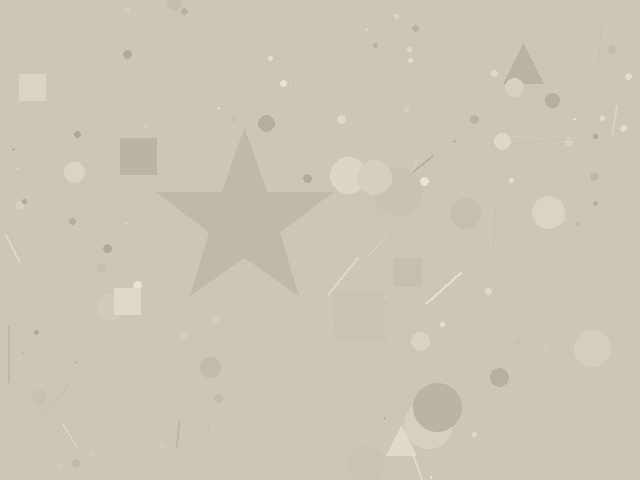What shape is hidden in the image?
A star is hidden in the image.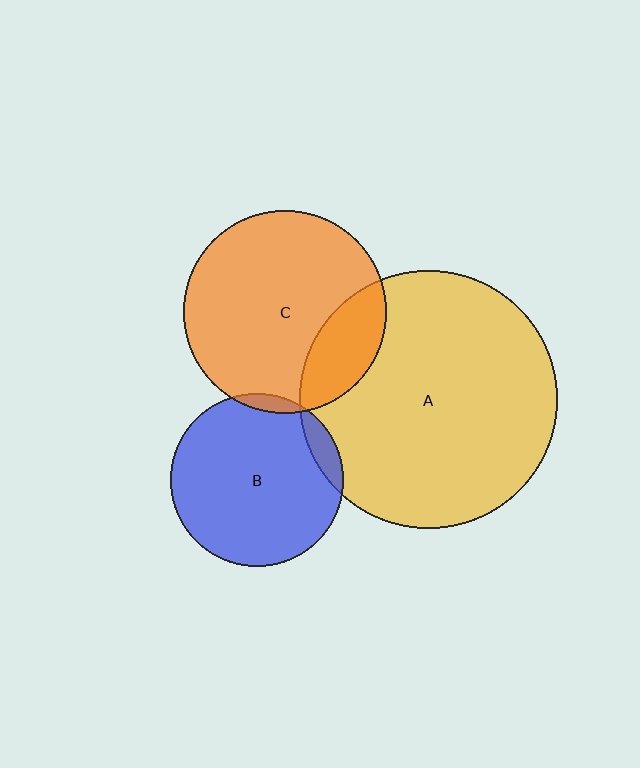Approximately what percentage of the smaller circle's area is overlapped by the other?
Approximately 5%.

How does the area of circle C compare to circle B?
Approximately 1.4 times.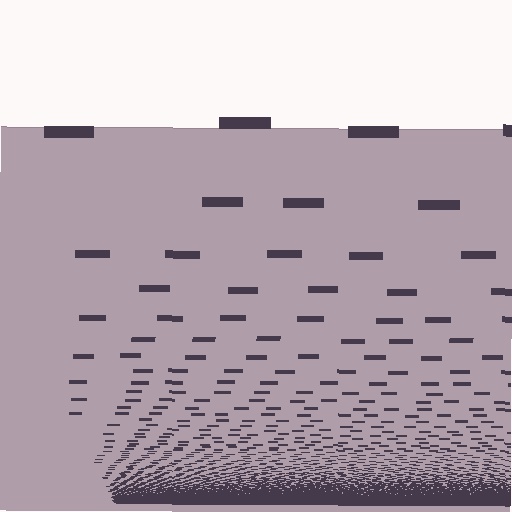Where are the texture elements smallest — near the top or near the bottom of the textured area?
Near the bottom.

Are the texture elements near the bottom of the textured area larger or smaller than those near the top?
Smaller. The gradient is inverted — elements near the bottom are smaller and denser.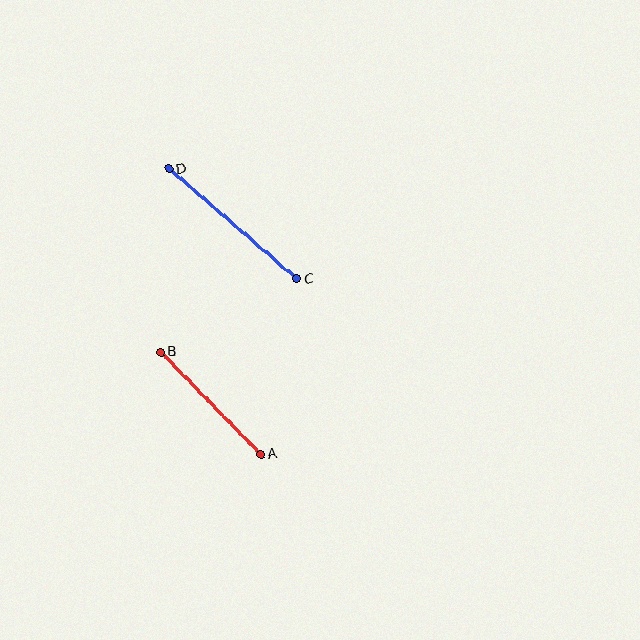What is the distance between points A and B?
The distance is approximately 143 pixels.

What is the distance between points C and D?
The distance is approximately 168 pixels.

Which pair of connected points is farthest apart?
Points C and D are farthest apart.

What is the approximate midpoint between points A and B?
The midpoint is at approximately (211, 403) pixels.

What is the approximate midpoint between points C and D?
The midpoint is at approximately (233, 224) pixels.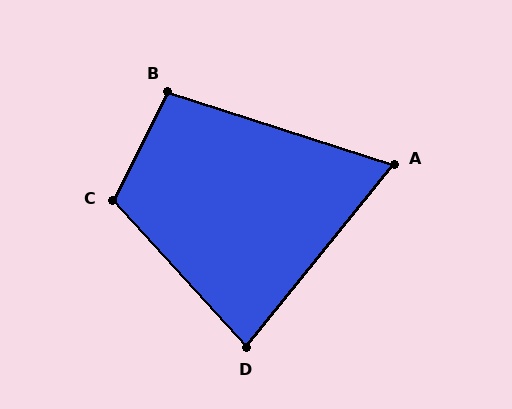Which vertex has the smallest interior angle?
A, at approximately 69 degrees.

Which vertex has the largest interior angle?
C, at approximately 111 degrees.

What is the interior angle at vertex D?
Approximately 81 degrees (acute).